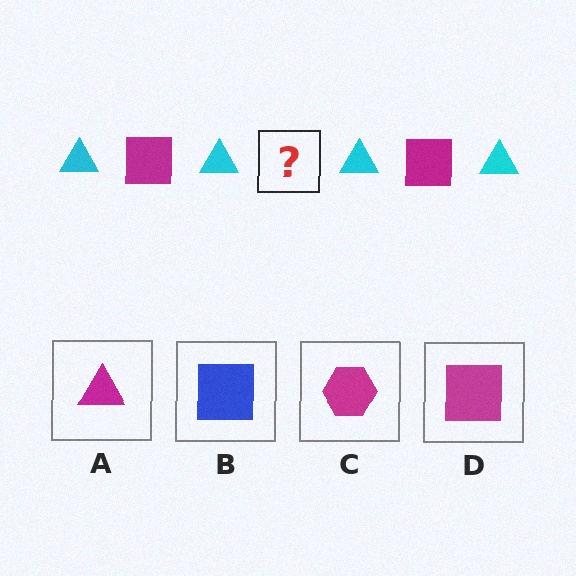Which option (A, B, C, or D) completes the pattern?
D.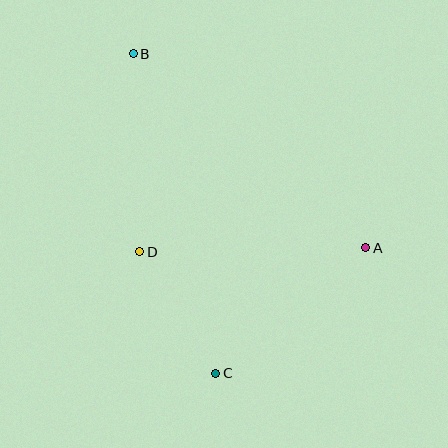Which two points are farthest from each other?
Points B and C are farthest from each other.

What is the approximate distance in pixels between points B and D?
The distance between B and D is approximately 198 pixels.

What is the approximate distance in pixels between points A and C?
The distance between A and C is approximately 196 pixels.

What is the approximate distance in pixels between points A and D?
The distance between A and D is approximately 226 pixels.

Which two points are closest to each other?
Points C and D are closest to each other.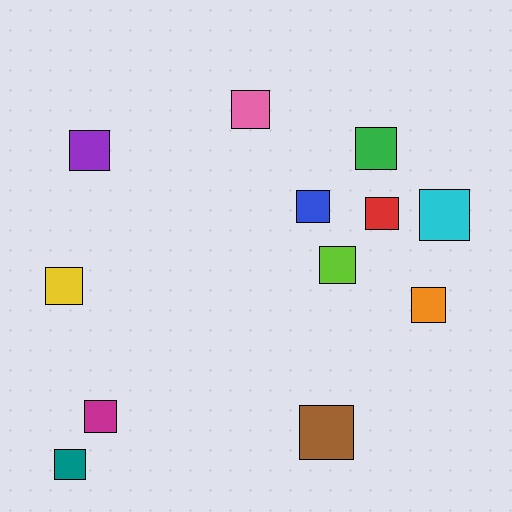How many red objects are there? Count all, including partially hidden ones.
There is 1 red object.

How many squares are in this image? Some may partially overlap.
There are 12 squares.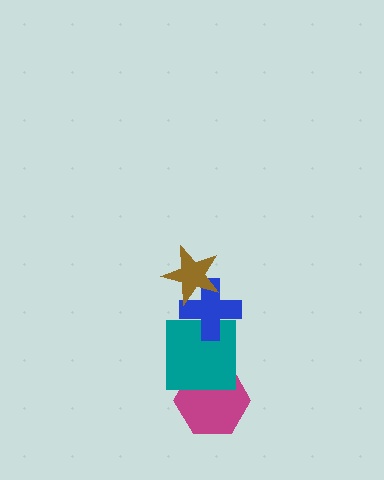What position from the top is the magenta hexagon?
The magenta hexagon is 4th from the top.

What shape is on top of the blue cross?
The brown star is on top of the blue cross.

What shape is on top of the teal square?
The blue cross is on top of the teal square.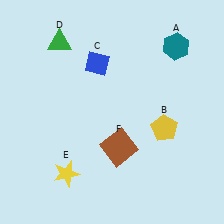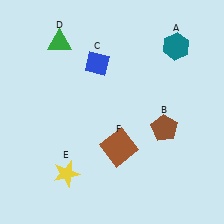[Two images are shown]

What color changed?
The pentagon (B) changed from yellow in Image 1 to brown in Image 2.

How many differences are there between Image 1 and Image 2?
There is 1 difference between the two images.